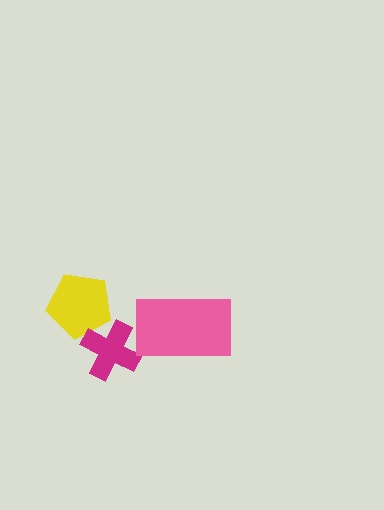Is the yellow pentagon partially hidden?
Yes, it is partially covered by another shape.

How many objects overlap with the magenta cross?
1 object overlaps with the magenta cross.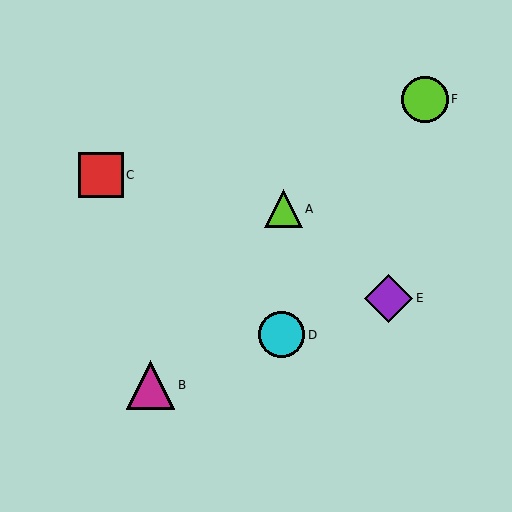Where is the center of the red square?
The center of the red square is at (101, 175).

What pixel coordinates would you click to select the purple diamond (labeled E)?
Click at (388, 298) to select the purple diamond E.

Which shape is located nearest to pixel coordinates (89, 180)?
The red square (labeled C) at (101, 175) is nearest to that location.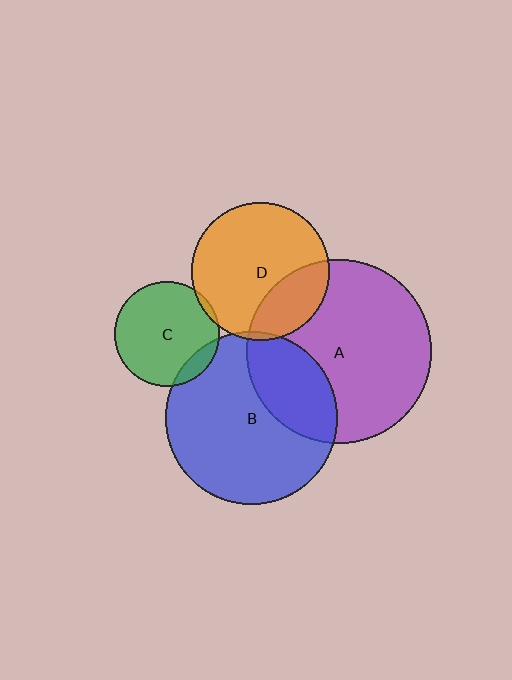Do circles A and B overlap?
Yes.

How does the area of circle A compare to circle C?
Approximately 3.1 times.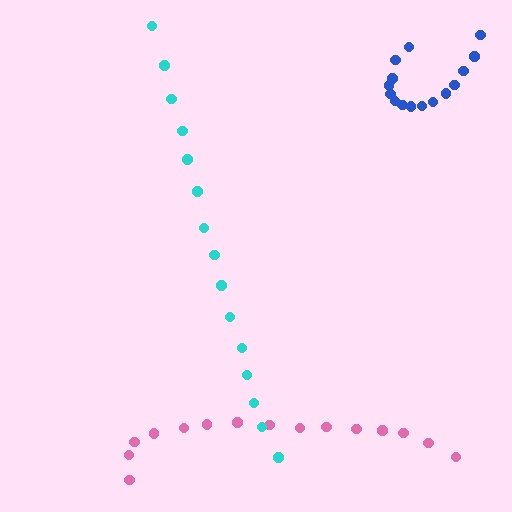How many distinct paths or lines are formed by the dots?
There are 3 distinct paths.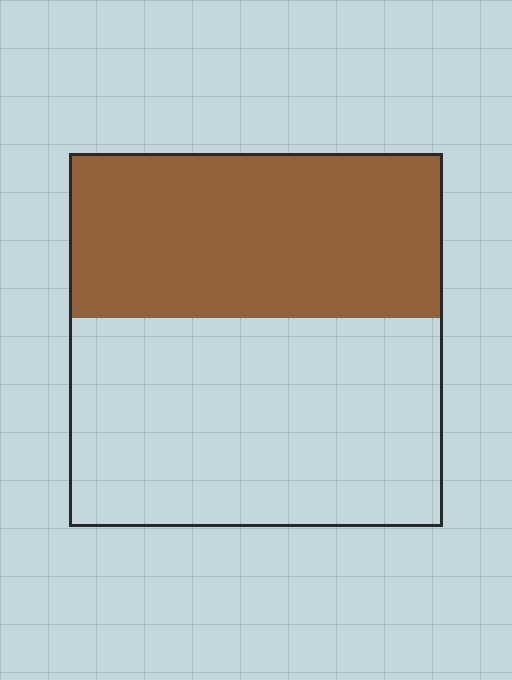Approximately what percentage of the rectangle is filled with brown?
Approximately 45%.